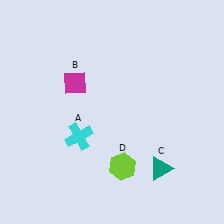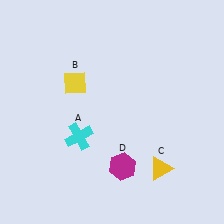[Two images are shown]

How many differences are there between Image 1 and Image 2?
There are 3 differences between the two images.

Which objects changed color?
B changed from magenta to yellow. C changed from teal to yellow. D changed from lime to magenta.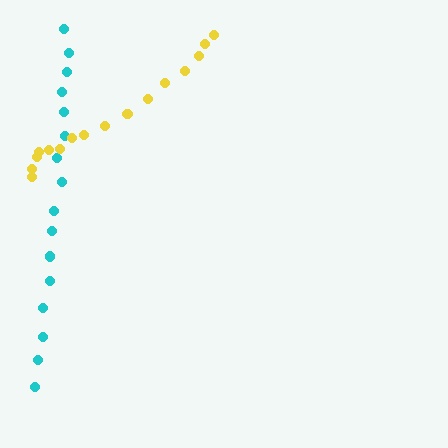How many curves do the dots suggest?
There are 2 distinct paths.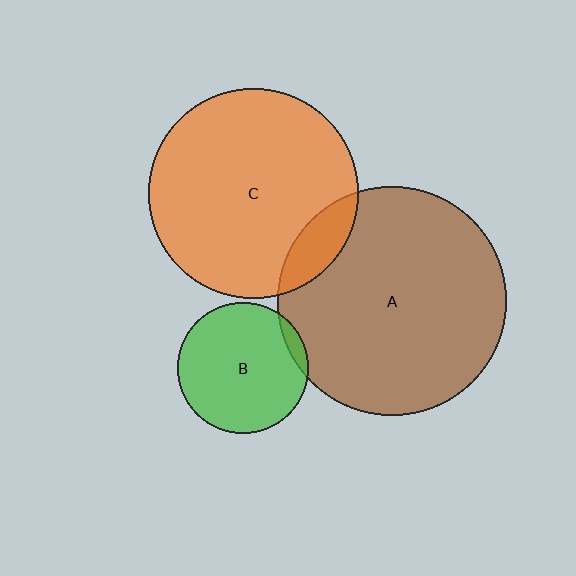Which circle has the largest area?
Circle A (brown).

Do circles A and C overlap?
Yes.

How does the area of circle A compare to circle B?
Approximately 3.1 times.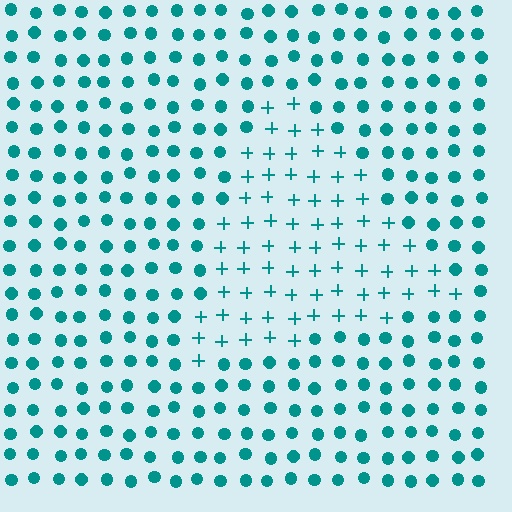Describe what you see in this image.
The image is filled with small teal elements arranged in a uniform grid. A triangle-shaped region contains plus signs, while the surrounding area contains circles. The boundary is defined purely by the change in element shape.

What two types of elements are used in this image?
The image uses plus signs inside the triangle region and circles outside it.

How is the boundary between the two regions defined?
The boundary is defined by a change in element shape: plus signs inside vs. circles outside. All elements share the same color and spacing.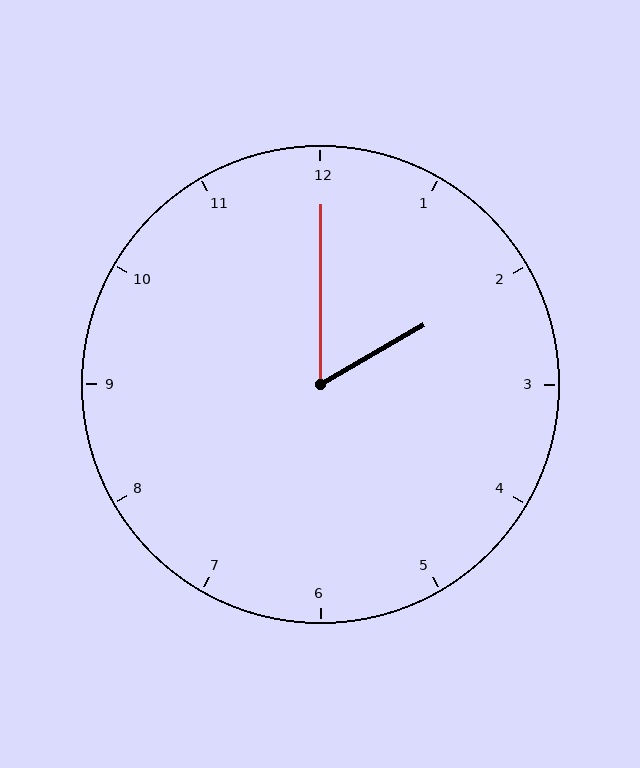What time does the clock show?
2:00.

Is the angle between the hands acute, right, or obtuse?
It is acute.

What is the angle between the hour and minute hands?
Approximately 60 degrees.